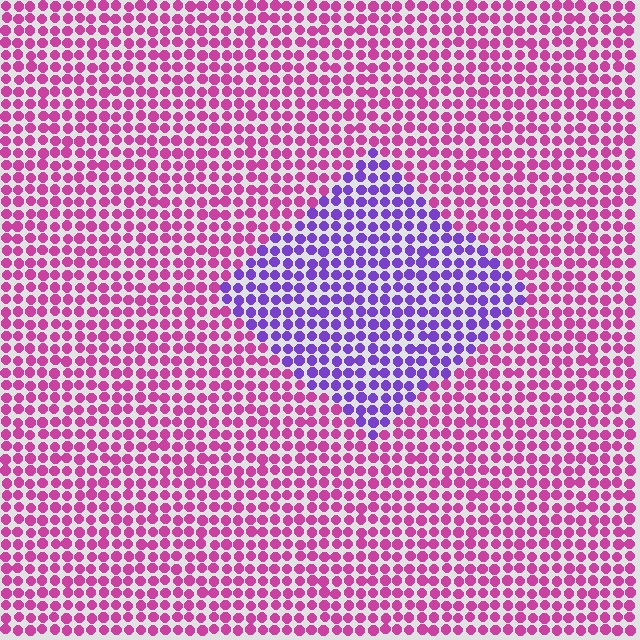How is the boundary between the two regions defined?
The boundary is defined purely by a slight shift in hue (about 54 degrees). Spacing, size, and orientation are identical on both sides.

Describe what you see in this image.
The image is filled with small magenta elements in a uniform arrangement. A diamond-shaped region is visible where the elements are tinted to a slightly different hue, forming a subtle color boundary.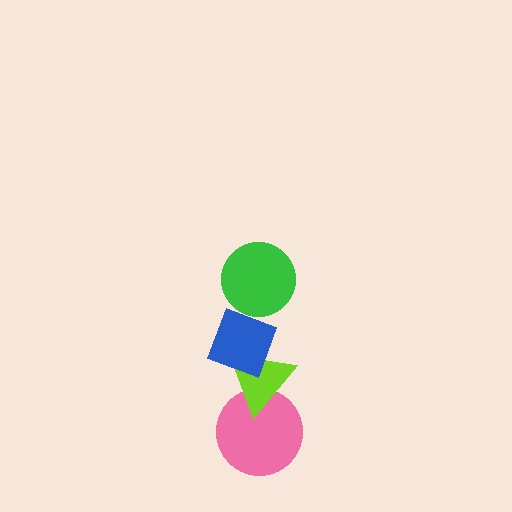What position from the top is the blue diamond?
The blue diamond is 2nd from the top.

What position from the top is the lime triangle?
The lime triangle is 3rd from the top.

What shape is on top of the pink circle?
The lime triangle is on top of the pink circle.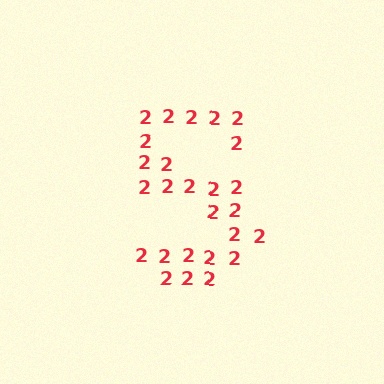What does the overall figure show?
The overall figure shows the letter S.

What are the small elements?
The small elements are digit 2's.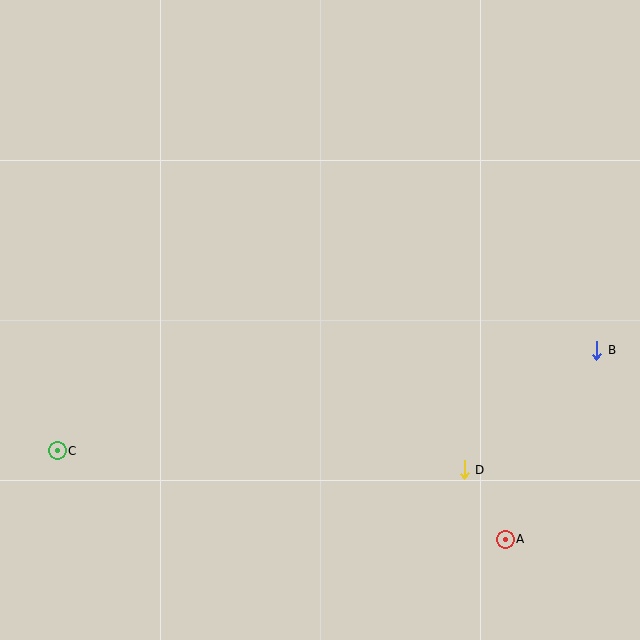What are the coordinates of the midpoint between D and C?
The midpoint between D and C is at (261, 460).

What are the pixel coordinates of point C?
Point C is at (57, 451).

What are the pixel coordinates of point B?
Point B is at (597, 351).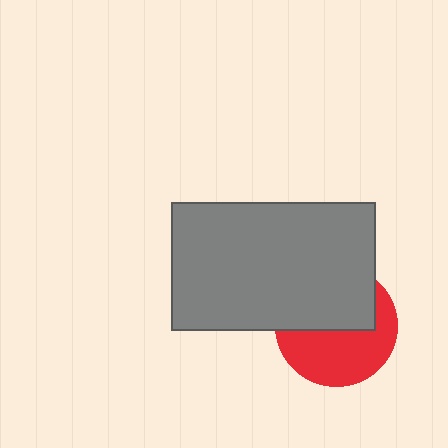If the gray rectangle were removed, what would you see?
You would see the complete red circle.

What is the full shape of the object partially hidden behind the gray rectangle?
The partially hidden object is a red circle.